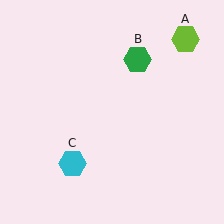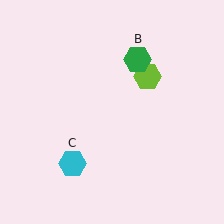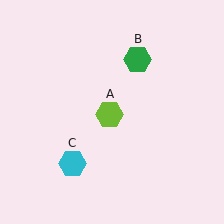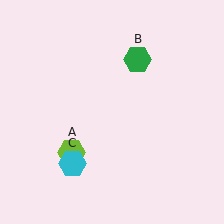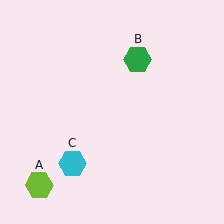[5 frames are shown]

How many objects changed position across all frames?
1 object changed position: lime hexagon (object A).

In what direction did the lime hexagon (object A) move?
The lime hexagon (object A) moved down and to the left.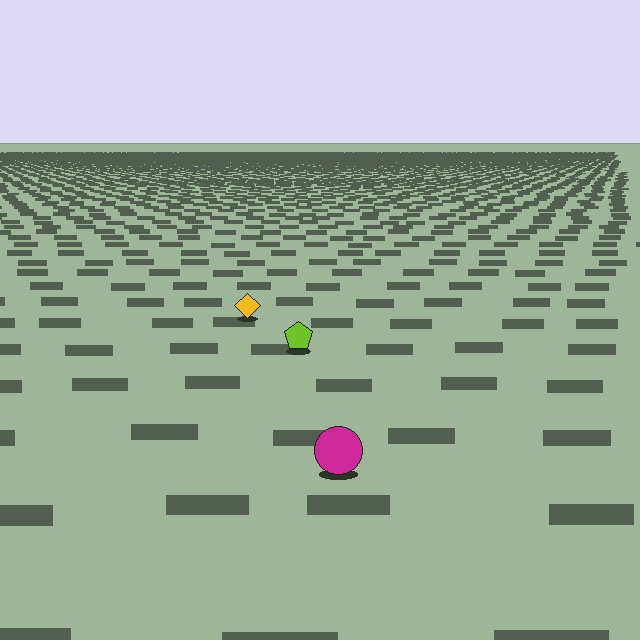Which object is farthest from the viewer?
The yellow diamond is farthest from the viewer. It appears smaller and the ground texture around it is denser.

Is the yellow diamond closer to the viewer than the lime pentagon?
No. The lime pentagon is closer — you can tell from the texture gradient: the ground texture is coarser near it.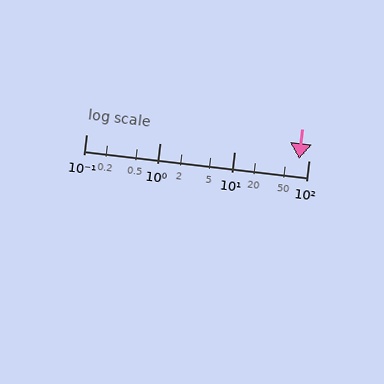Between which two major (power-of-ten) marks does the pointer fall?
The pointer is between 10 and 100.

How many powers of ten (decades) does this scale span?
The scale spans 3 decades, from 0.1 to 100.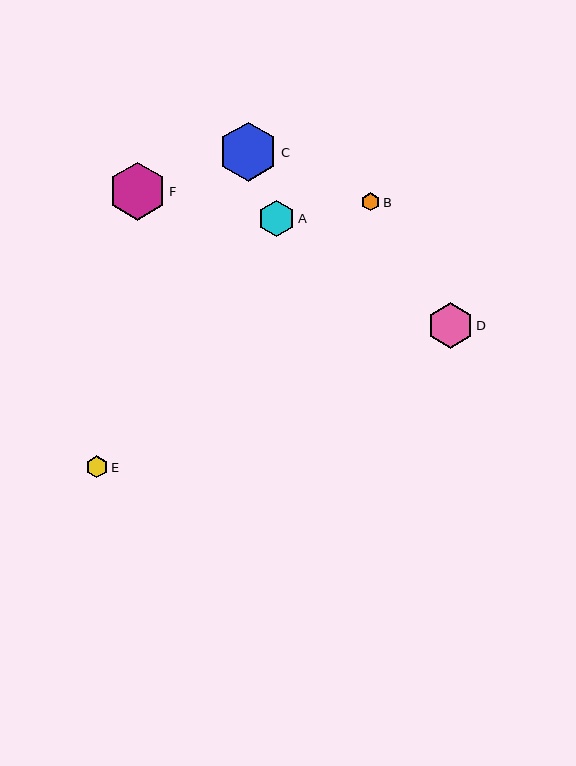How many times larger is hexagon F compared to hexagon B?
Hexagon F is approximately 3.2 times the size of hexagon B.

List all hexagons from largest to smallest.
From largest to smallest: C, F, D, A, E, B.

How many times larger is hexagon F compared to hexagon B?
Hexagon F is approximately 3.2 times the size of hexagon B.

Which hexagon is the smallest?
Hexagon B is the smallest with a size of approximately 18 pixels.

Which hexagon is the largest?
Hexagon C is the largest with a size of approximately 59 pixels.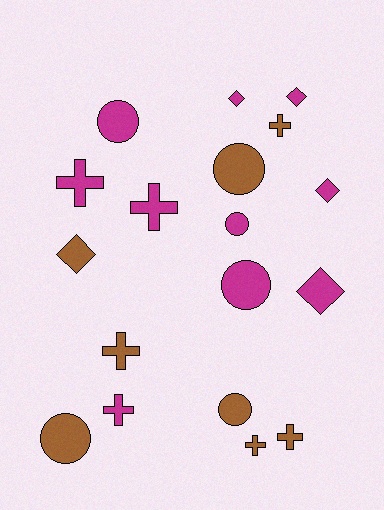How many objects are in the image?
There are 18 objects.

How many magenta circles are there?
There are 3 magenta circles.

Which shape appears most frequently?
Cross, with 7 objects.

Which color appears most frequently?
Magenta, with 10 objects.